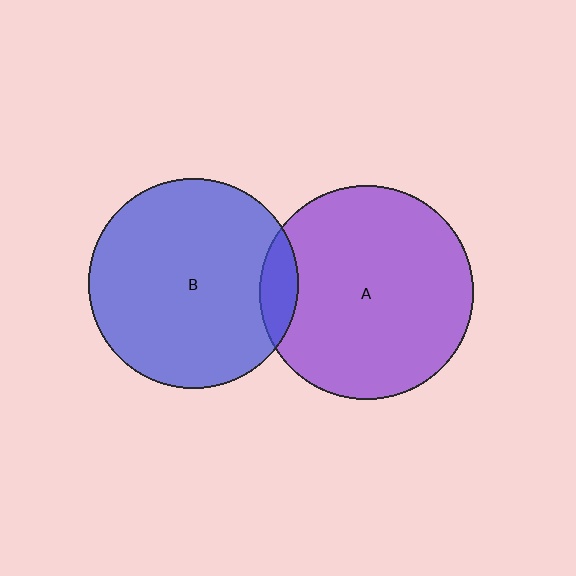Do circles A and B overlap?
Yes.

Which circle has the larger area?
Circle A (purple).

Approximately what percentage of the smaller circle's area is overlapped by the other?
Approximately 10%.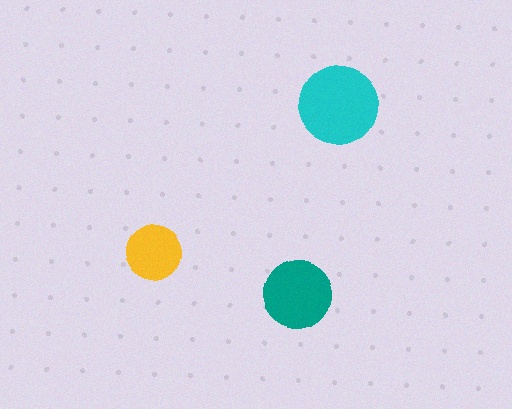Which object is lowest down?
The teal circle is bottommost.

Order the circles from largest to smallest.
the cyan one, the teal one, the yellow one.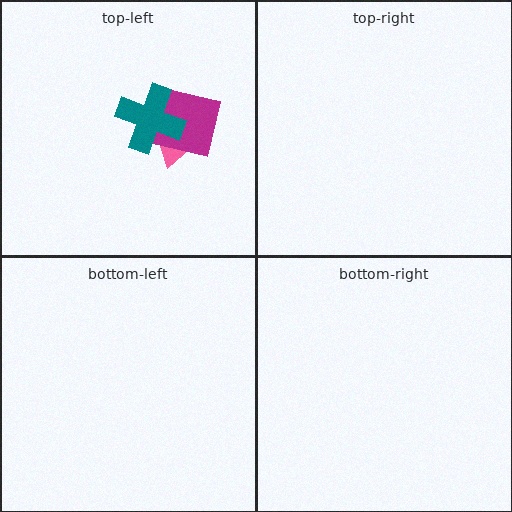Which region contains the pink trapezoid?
The top-left region.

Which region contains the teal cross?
The top-left region.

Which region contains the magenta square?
The top-left region.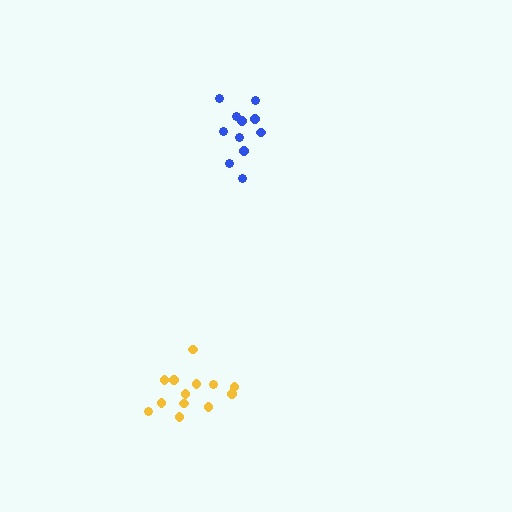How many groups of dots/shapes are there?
There are 2 groups.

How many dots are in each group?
Group 1: 13 dots, Group 2: 11 dots (24 total).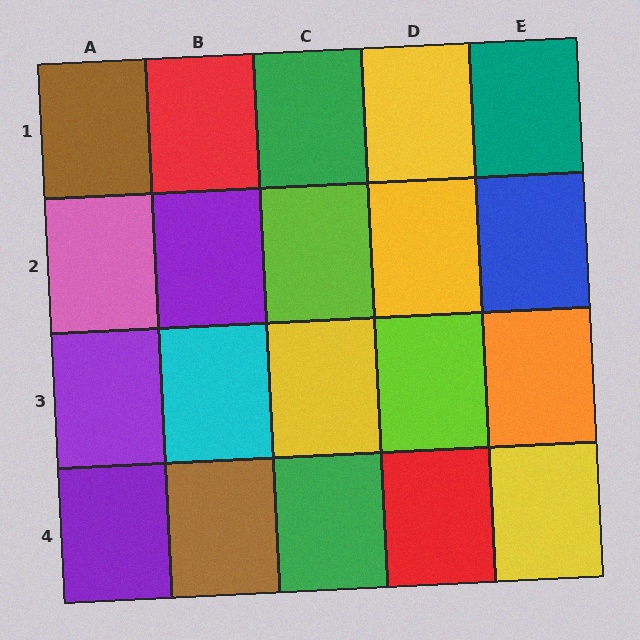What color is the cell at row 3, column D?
Lime.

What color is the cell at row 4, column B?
Brown.